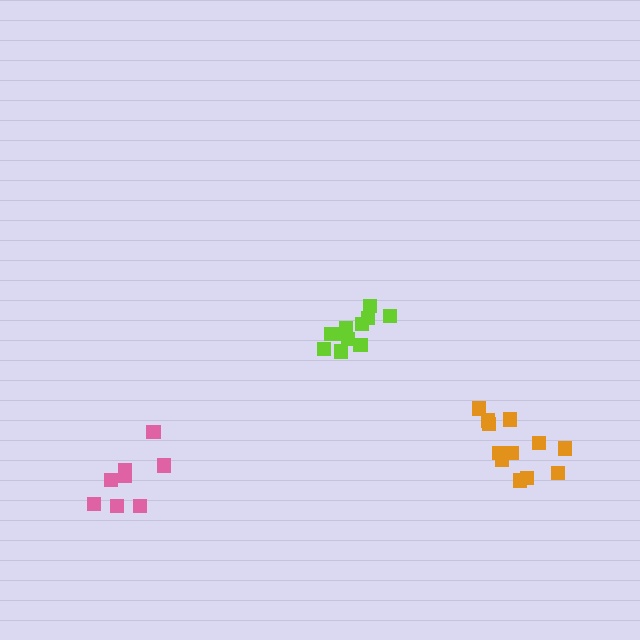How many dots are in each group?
Group 1: 11 dots, Group 2: 12 dots, Group 3: 8 dots (31 total).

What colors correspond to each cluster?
The clusters are colored: lime, orange, pink.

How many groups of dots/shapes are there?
There are 3 groups.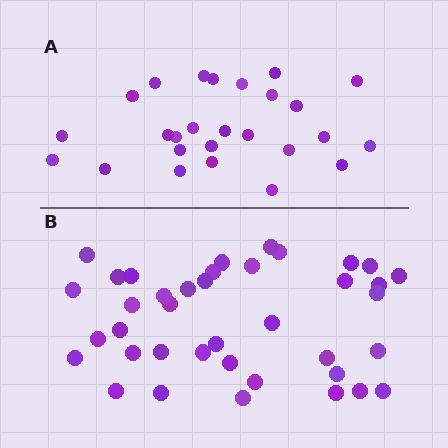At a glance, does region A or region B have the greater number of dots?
Region B (the bottom region) has more dots.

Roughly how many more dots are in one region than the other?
Region B has approximately 15 more dots than region A.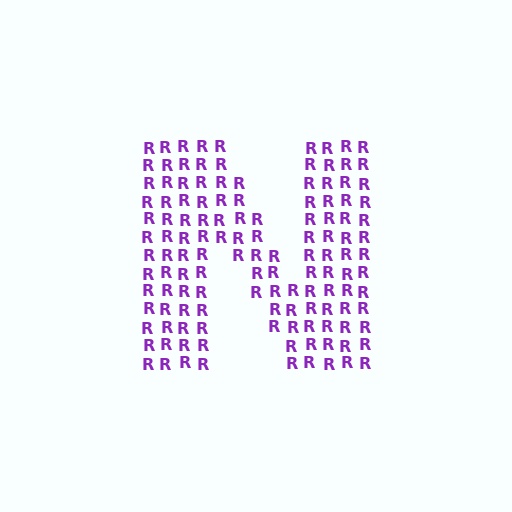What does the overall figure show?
The overall figure shows the letter N.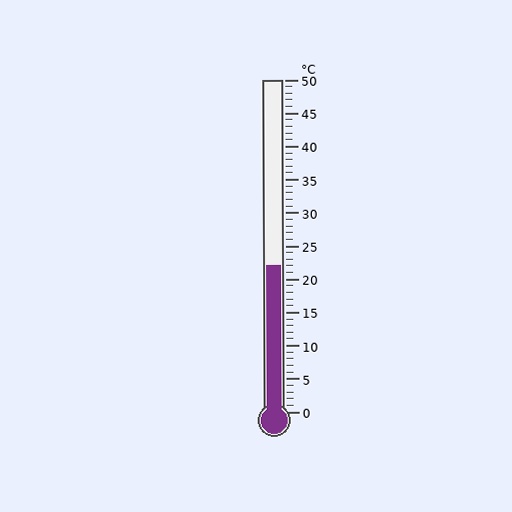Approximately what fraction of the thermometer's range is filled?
The thermometer is filled to approximately 45% of its range.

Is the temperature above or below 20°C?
The temperature is above 20°C.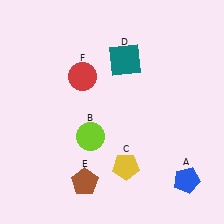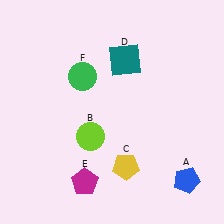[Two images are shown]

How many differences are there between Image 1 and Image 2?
There are 2 differences between the two images.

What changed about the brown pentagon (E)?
In Image 1, E is brown. In Image 2, it changed to magenta.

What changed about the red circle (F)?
In Image 1, F is red. In Image 2, it changed to green.